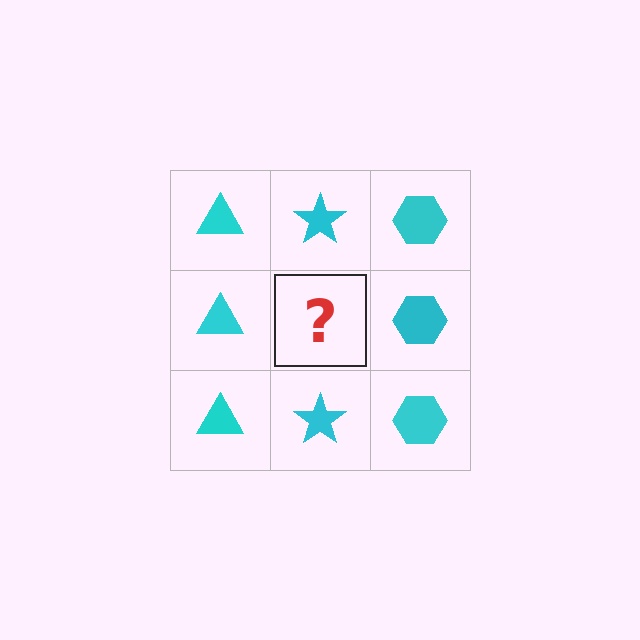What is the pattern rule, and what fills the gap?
The rule is that each column has a consistent shape. The gap should be filled with a cyan star.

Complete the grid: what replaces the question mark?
The question mark should be replaced with a cyan star.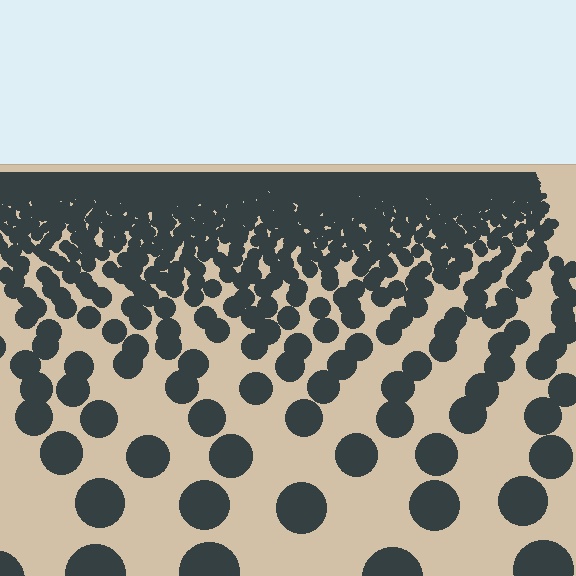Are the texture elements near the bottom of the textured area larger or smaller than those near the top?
Larger. Near the bottom, elements are closer to the viewer and appear at a bigger on-screen size.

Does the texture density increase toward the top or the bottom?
Density increases toward the top.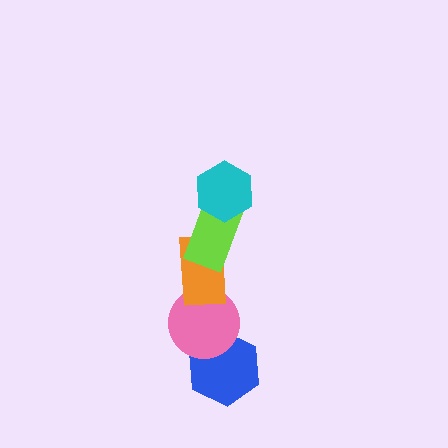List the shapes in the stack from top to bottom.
From top to bottom: the cyan hexagon, the lime rectangle, the orange rectangle, the pink circle, the blue hexagon.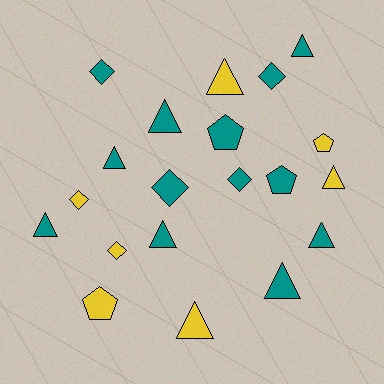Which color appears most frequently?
Teal, with 13 objects.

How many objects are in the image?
There are 20 objects.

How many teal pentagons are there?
There are 2 teal pentagons.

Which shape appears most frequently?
Triangle, with 10 objects.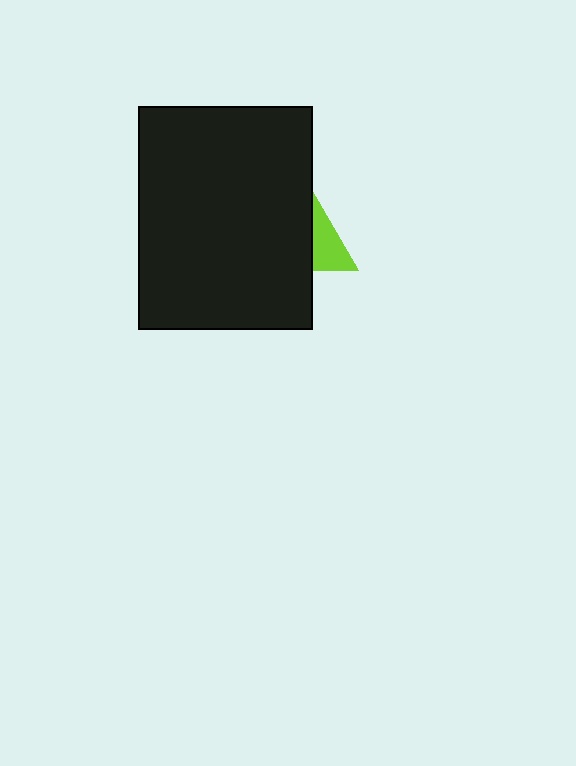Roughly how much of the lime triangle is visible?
A small part of it is visible (roughly 35%).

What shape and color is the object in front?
The object in front is a black rectangle.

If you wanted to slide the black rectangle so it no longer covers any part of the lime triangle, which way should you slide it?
Slide it left — that is the most direct way to separate the two shapes.